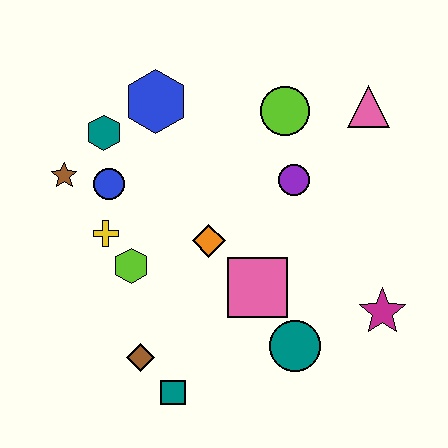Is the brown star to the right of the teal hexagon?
No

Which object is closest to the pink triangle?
The lime circle is closest to the pink triangle.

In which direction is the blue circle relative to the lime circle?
The blue circle is to the left of the lime circle.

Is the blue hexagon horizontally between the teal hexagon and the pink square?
Yes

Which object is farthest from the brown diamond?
The pink triangle is farthest from the brown diamond.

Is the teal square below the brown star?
Yes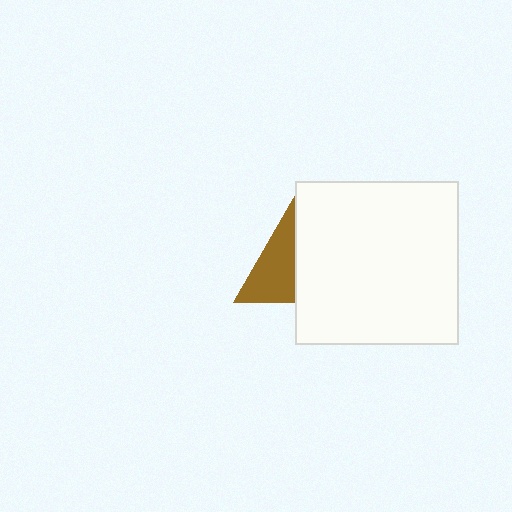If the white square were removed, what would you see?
You would see the complete brown triangle.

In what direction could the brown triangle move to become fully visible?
The brown triangle could move left. That would shift it out from behind the white square entirely.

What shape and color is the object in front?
The object in front is a white square.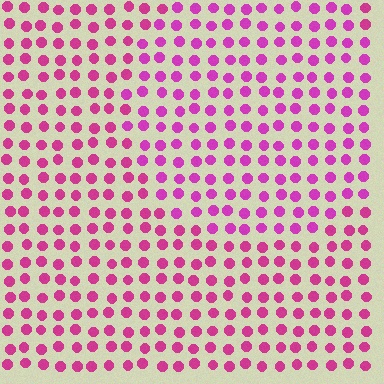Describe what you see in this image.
The image is filled with small magenta elements in a uniform arrangement. A circle-shaped region is visible where the elements are tinted to a slightly different hue, forming a subtle color boundary.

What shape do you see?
I see a circle.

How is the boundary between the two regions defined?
The boundary is defined purely by a slight shift in hue (about 17 degrees). Spacing, size, and orientation are identical on both sides.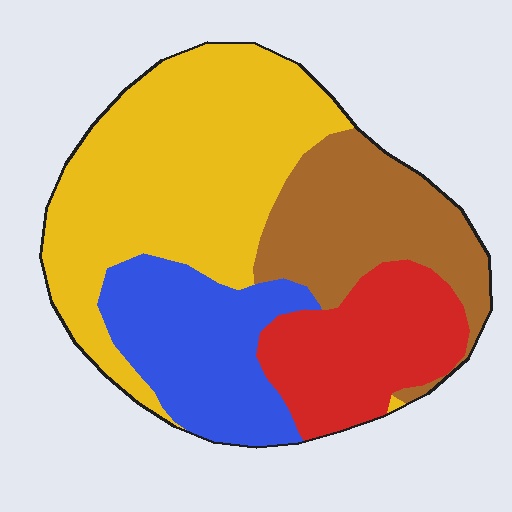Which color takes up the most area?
Yellow, at roughly 40%.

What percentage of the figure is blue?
Blue takes up about one fifth (1/5) of the figure.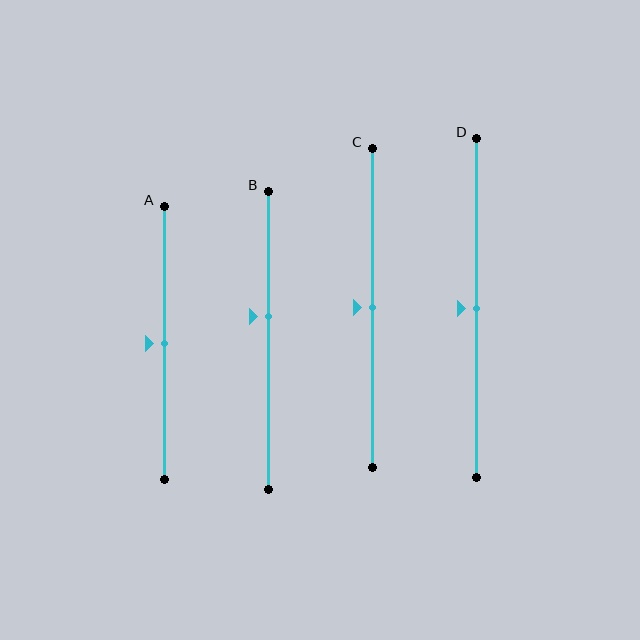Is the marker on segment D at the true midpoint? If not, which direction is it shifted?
Yes, the marker on segment D is at the true midpoint.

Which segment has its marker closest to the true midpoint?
Segment A has its marker closest to the true midpoint.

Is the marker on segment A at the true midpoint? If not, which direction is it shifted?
Yes, the marker on segment A is at the true midpoint.